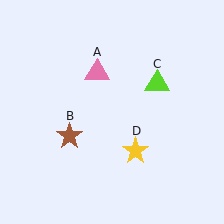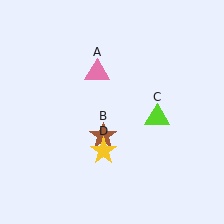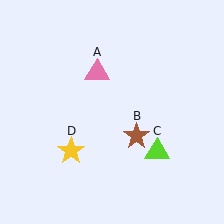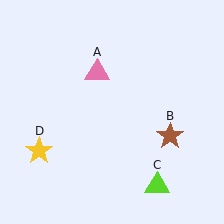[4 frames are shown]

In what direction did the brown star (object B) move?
The brown star (object B) moved right.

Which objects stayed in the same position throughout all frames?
Pink triangle (object A) remained stationary.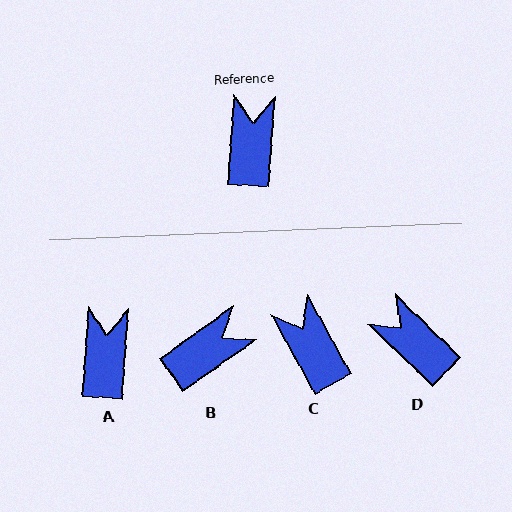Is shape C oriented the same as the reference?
No, it is off by about 33 degrees.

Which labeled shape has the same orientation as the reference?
A.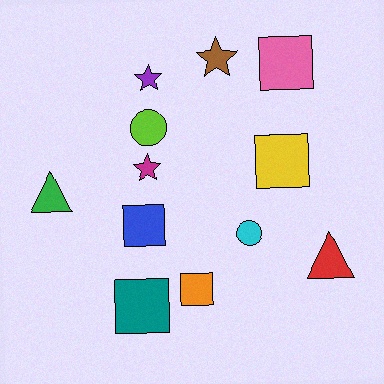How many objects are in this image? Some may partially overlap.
There are 12 objects.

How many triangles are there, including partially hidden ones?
There are 2 triangles.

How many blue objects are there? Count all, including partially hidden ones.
There is 1 blue object.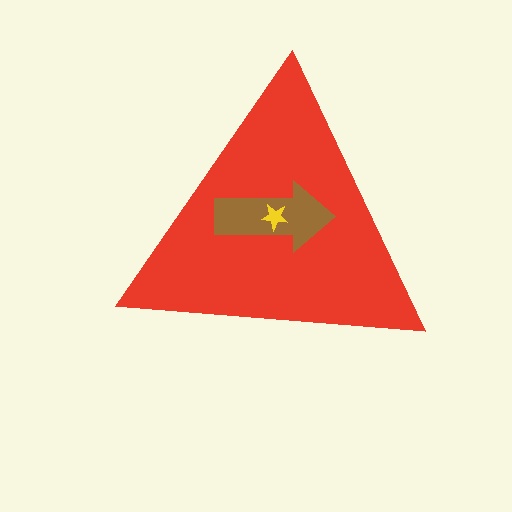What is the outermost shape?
The red triangle.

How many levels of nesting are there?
3.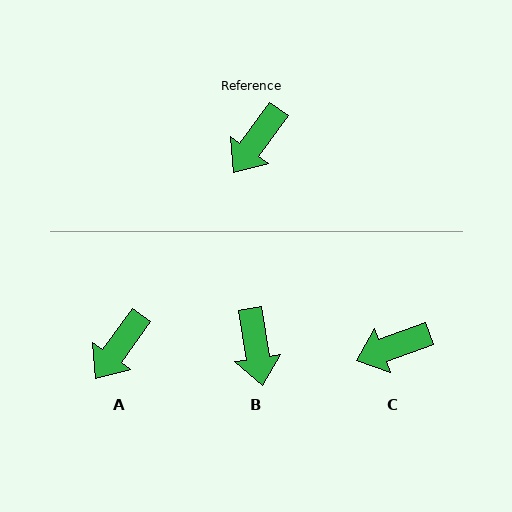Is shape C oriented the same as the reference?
No, it is off by about 34 degrees.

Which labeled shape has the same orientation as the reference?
A.